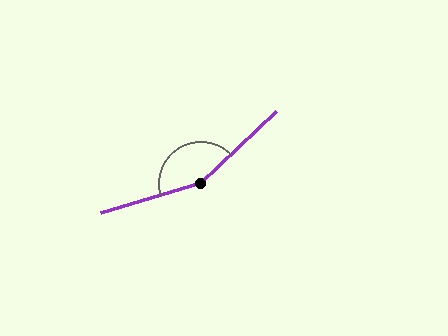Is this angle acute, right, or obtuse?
It is obtuse.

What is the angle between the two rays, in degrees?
Approximately 153 degrees.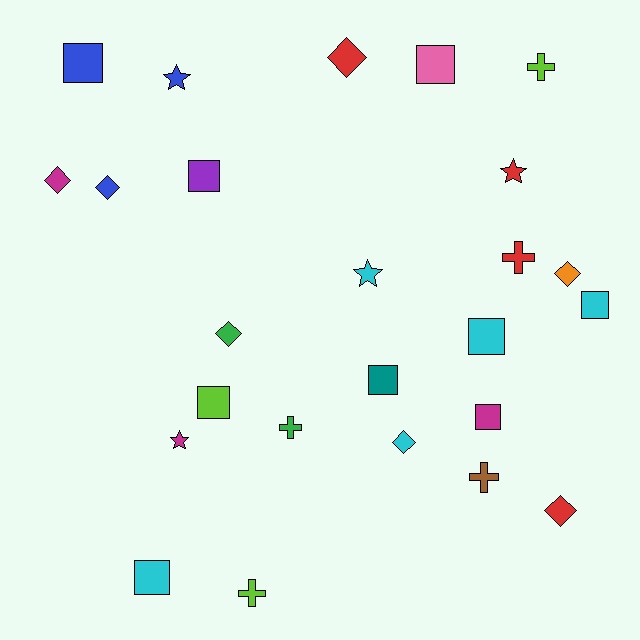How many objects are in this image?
There are 25 objects.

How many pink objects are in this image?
There is 1 pink object.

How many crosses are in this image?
There are 5 crosses.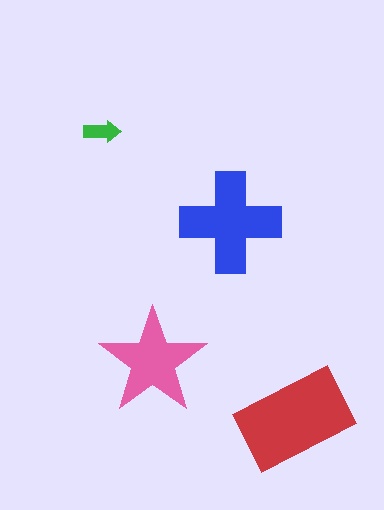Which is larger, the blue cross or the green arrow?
The blue cross.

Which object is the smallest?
The green arrow.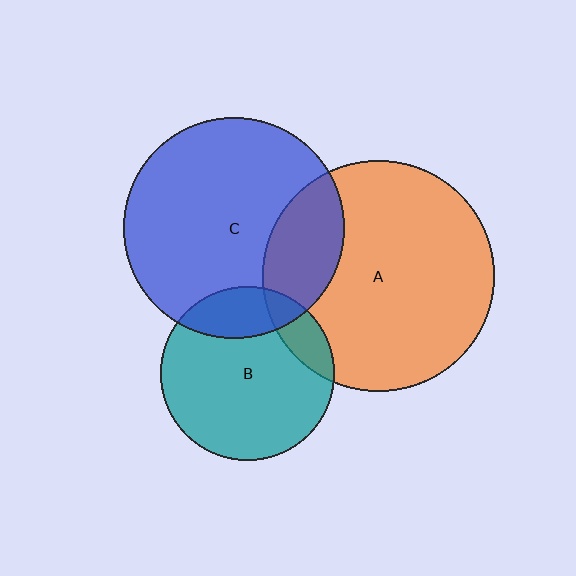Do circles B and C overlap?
Yes.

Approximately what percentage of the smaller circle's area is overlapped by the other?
Approximately 20%.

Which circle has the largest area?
Circle A (orange).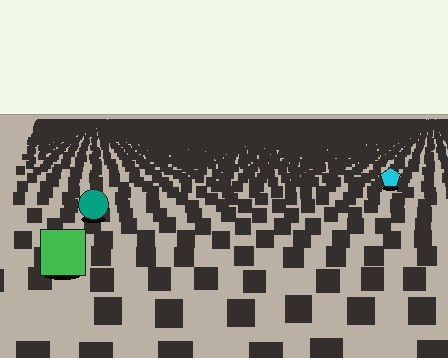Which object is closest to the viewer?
The green square is closest. The texture marks near it are larger and more spread out.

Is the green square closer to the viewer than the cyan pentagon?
Yes. The green square is closer — you can tell from the texture gradient: the ground texture is coarser near it.